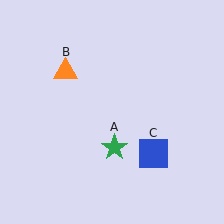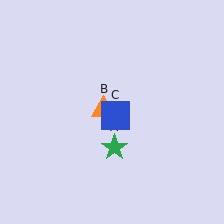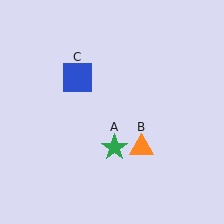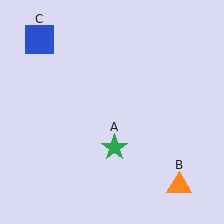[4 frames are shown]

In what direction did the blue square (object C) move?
The blue square (object C) moved up and to the left.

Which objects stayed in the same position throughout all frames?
Green star (object A) remained stationary.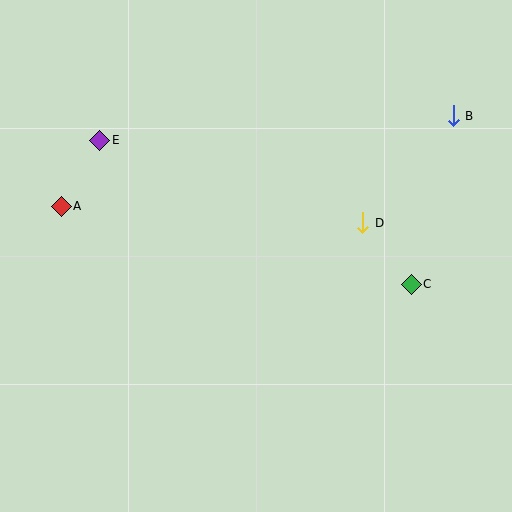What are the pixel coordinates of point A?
Point A is at (61, 206).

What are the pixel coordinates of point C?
Point C is at (411, 284).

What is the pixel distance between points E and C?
The distance between E and C is 343 pixels.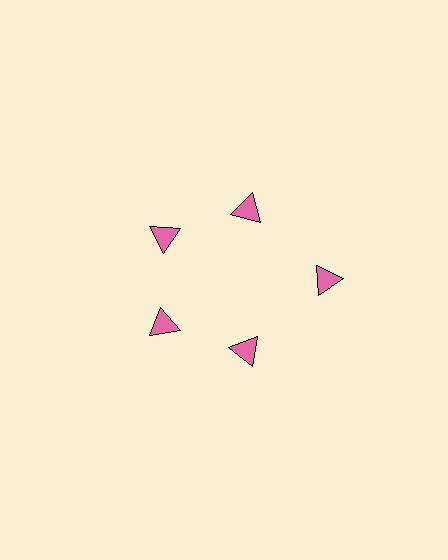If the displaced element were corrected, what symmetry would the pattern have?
It would have 5-fold rotational symmetry — the pattern would map onto itself every 72 degrees.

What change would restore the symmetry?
The symmetry would be restored by moving it inward, back onto the ring so that all 5 triangles sit at equal angles and equal distance from the center.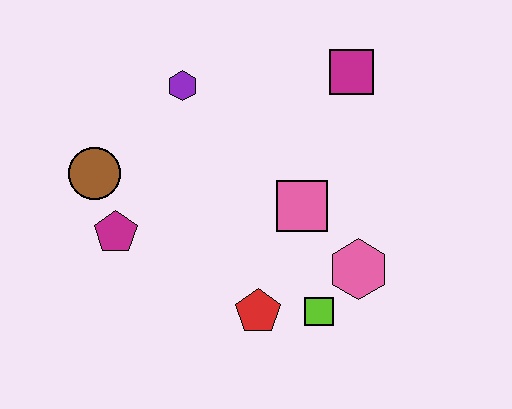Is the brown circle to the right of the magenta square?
No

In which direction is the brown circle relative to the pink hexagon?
The brown circle is to the left of the pink hexagon.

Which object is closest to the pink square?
The pink hexagon is closest to the pink square.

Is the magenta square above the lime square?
Yes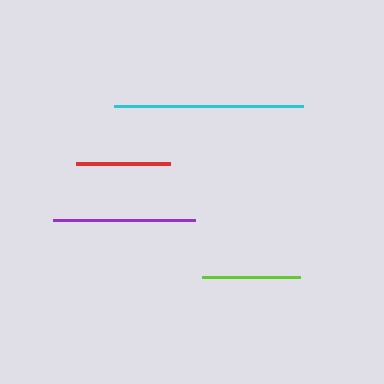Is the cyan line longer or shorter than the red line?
The cyan line is longer than the red line.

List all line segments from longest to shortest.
From longest to shortest: cyan, purple, lime, red.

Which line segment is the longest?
The cyan line is the longest at approximately 189 pixels.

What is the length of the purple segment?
The purple segment is approximately 142 pixels long.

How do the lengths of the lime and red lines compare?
The lime and red lines are approximately the same length.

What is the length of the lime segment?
The lime segment is approximately 99 pixels long.